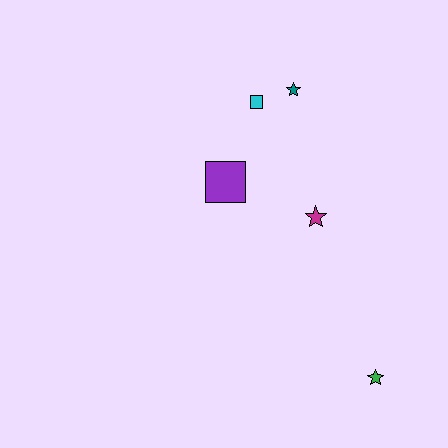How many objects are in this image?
There are 5 objects.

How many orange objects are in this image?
There are no orange objects.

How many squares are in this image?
There are 2 squares.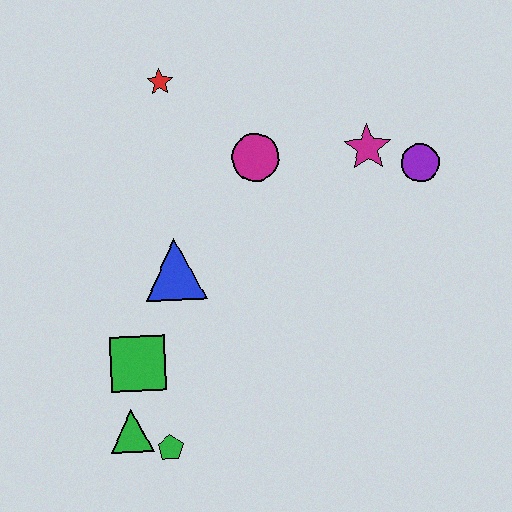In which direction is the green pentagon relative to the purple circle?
The green pentagon is below the purple circle.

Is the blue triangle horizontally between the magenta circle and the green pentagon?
Yes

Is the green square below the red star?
Yes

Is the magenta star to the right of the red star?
Yes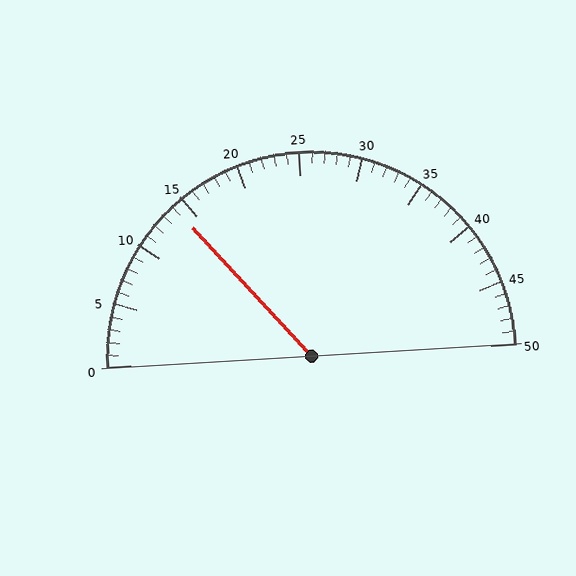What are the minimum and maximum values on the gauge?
The gauge ranges from 0 to 50.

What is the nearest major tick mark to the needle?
The nearest major tick mark is 15.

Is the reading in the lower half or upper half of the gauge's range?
The reading is in the lower half of the range (0 to 50).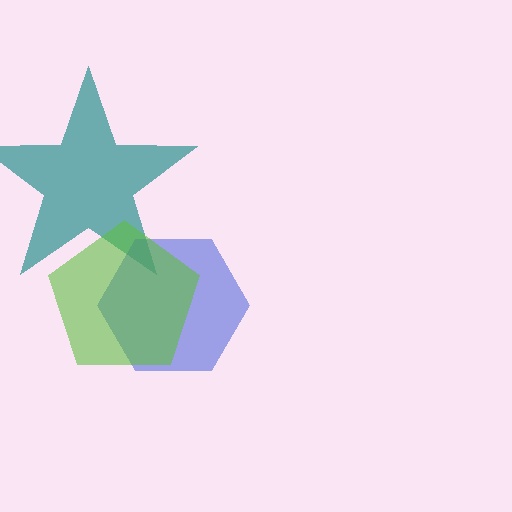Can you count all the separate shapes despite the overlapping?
Yes, there are 3 separate shapes.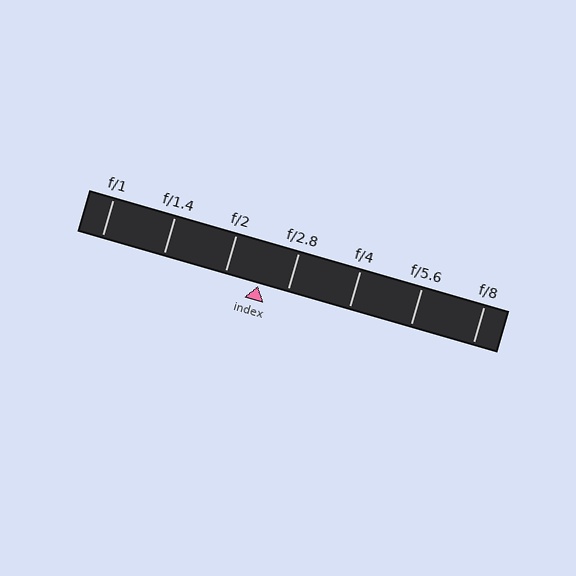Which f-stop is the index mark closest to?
The index mark is closest to f/2.8.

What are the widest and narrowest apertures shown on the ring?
The widest aperture shown is f/1 and the narrowest is f/8.